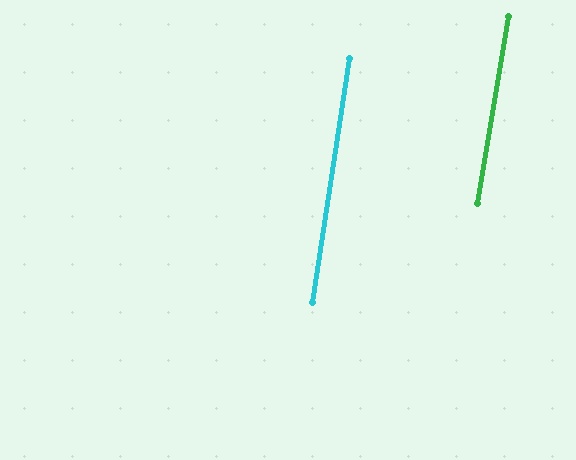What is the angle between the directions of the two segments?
Approximately 1 degree.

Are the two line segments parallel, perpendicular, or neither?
Parallel — their directions differ by only 0.6°.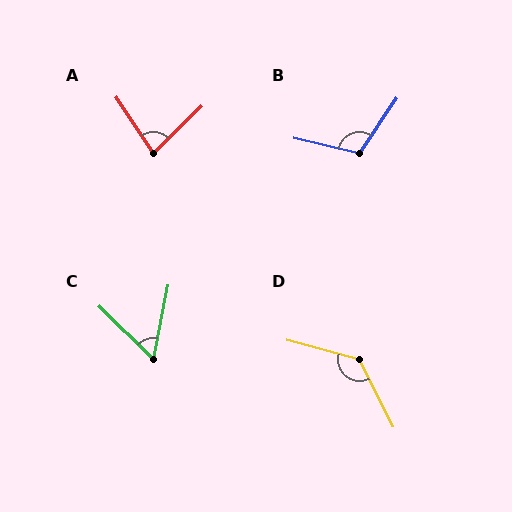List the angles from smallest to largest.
C (56°), A (79°), B (111°), D (131°).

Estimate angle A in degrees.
Approximately 79 degrees.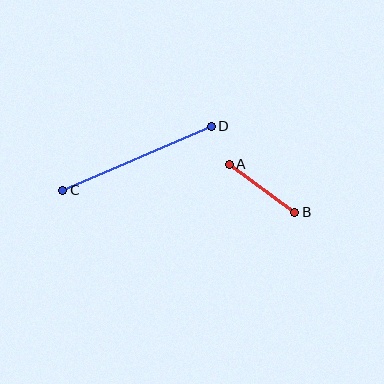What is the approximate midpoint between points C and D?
The midpoint is at approximately (137, 158) pixels.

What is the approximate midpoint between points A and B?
The midpoint is at approximately (262, 188) pixels.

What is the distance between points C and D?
The distance is approximately 162 pixels.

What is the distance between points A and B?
The distance is approximately 81 pixels.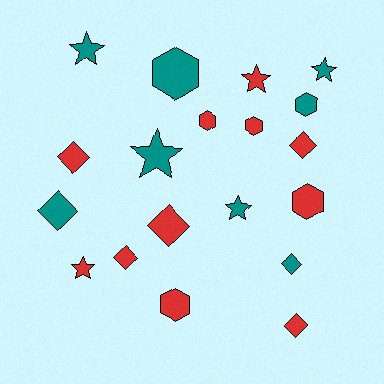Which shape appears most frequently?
Diamond, with 7 objects.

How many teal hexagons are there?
There are 2 teal hexagons.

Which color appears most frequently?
Red, with 11 objects.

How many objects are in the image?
There are 19 objects.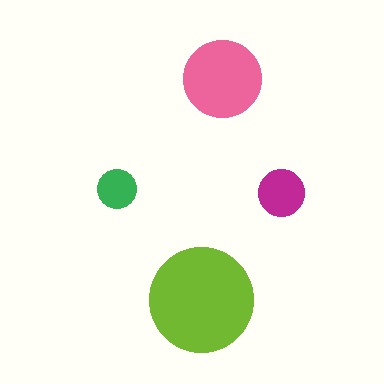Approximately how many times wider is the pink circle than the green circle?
About 2 times wider.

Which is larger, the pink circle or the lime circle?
The lime one.